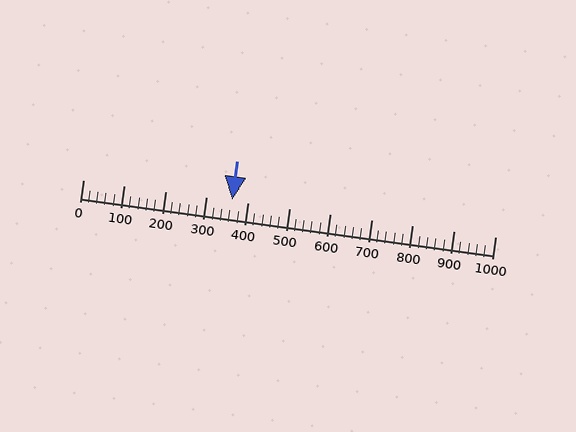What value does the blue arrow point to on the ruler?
The blue arrow points to approximately 363.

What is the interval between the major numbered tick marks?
The major tick marks are spaced 100 units apart.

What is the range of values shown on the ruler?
The ruler shows values from 0 to 1000.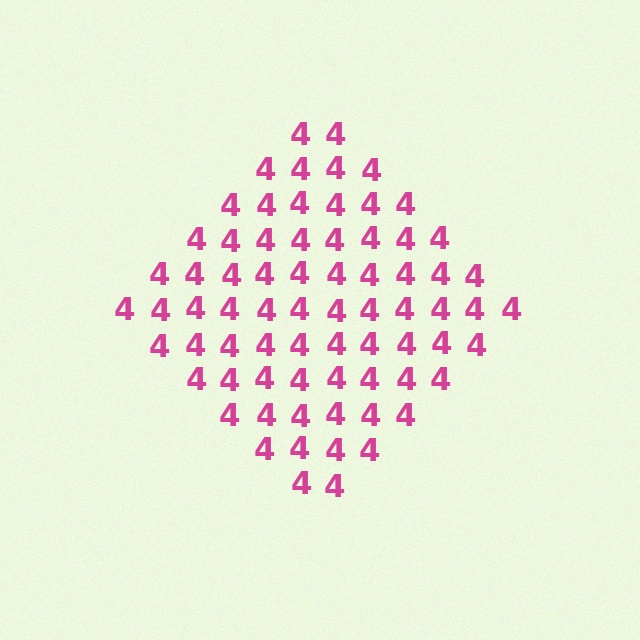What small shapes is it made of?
It is made of small digit 4's.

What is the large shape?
The large shape is a diamond.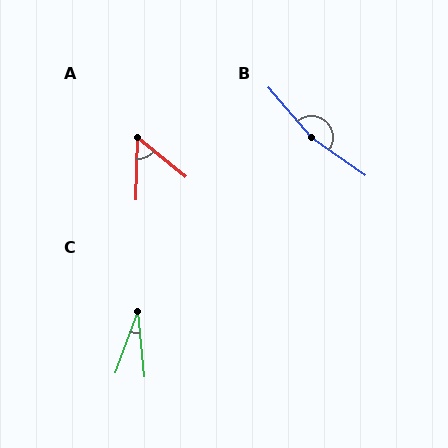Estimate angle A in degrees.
Approximately 52 degrees.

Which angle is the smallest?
C, at approximately 26 degrees.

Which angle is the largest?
B, at approximately 165 degrees.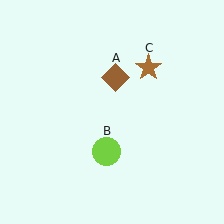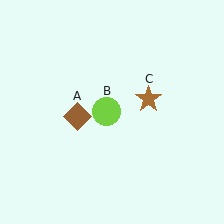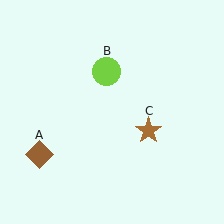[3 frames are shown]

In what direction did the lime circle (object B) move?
The lime circle (object B) moved up.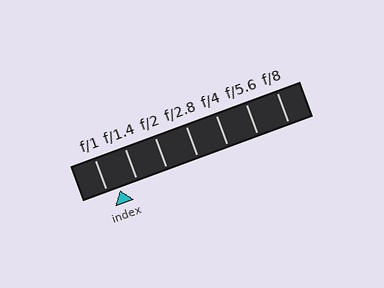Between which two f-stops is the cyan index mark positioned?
The index mark is between f/1 and f/1.4.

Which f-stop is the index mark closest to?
The index mark is closest to f/1.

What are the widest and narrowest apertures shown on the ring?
The widest aperture shown is f/1 and the narrowest is f/8.